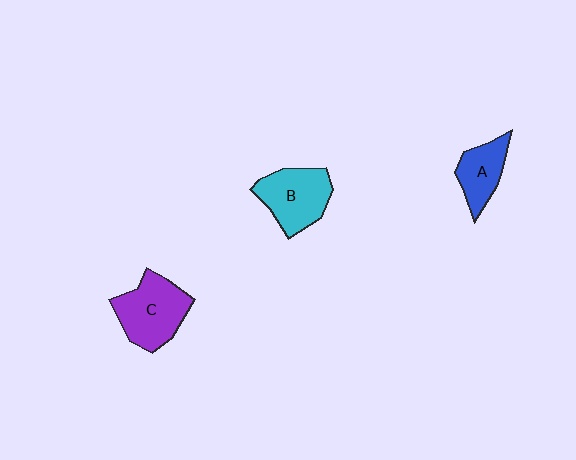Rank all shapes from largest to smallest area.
From largest to smallest: C (purple), B (cyan), A (blue).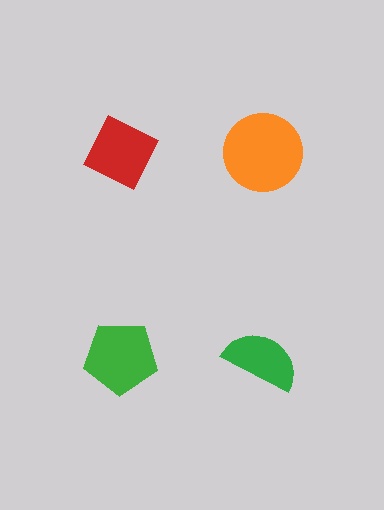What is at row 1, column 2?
An orange circle.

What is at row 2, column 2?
A green semicircle.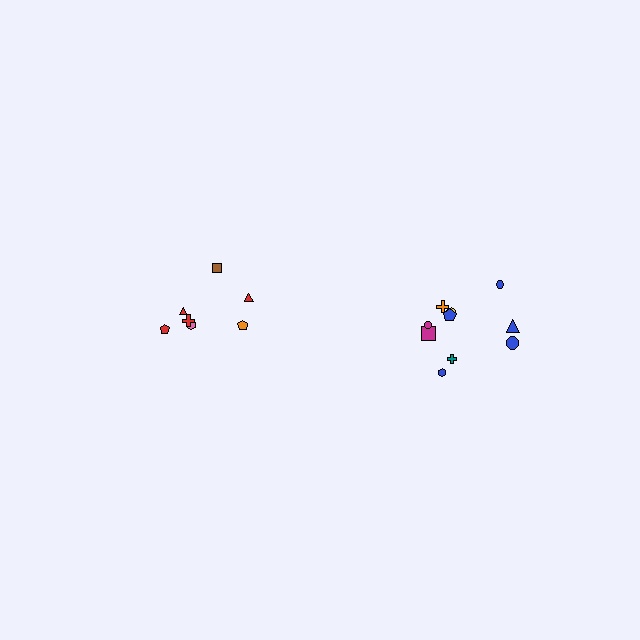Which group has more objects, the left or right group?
The right group.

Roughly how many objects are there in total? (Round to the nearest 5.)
Roughly 15 objects in total.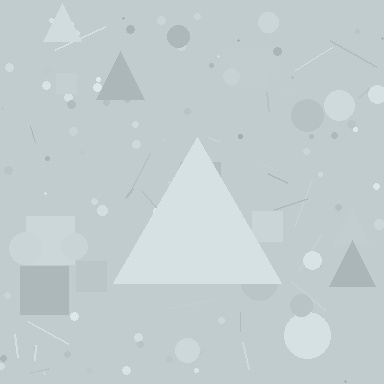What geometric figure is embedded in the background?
A triangle is embedded in the background.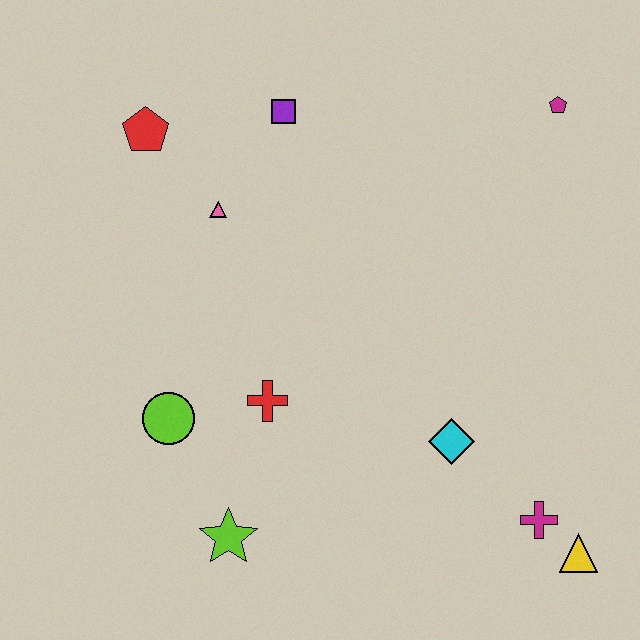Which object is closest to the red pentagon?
The pink triangle is closest to the red pentagon.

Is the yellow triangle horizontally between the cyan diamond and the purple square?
No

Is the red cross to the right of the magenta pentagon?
No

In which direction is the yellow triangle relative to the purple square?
The yellow triangle is below the purple square.